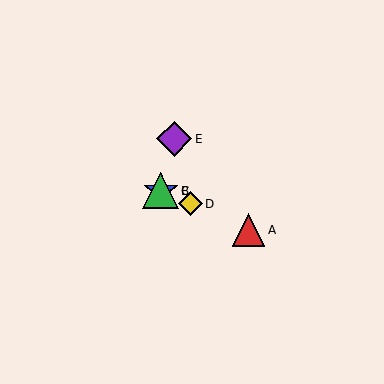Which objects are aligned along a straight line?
Objects A, B, C, D are aligned along a straight line.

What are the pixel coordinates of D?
Object D is at (190, 204).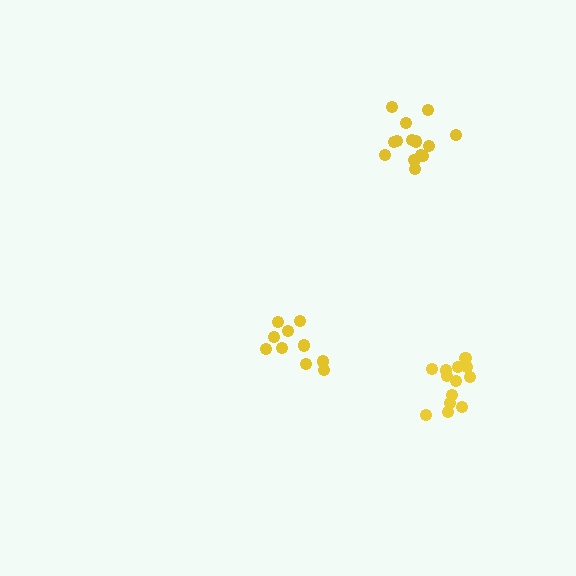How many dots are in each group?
Group 1: 14 dots, Group 2: 13 dots, Group 3: 10 dots (37 total).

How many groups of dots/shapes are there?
There are 3 groups.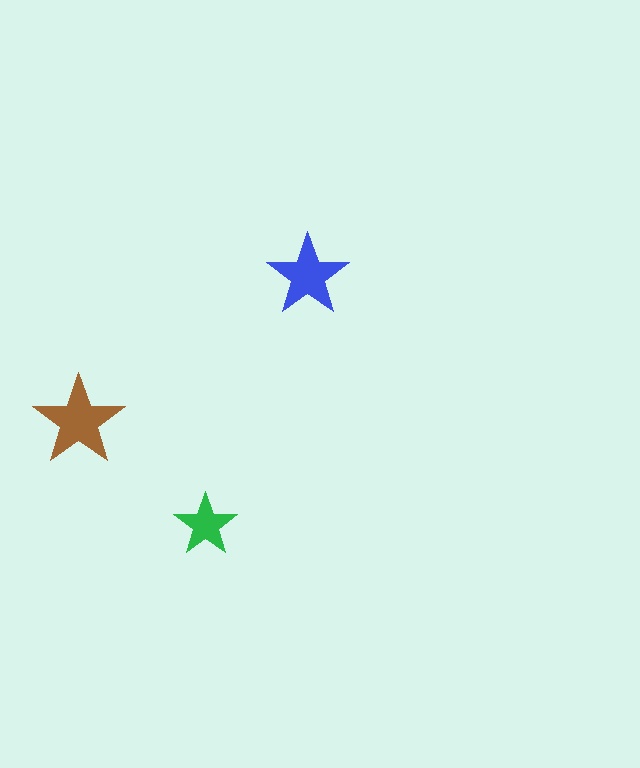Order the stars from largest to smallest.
the brown one, the blue one, the green one.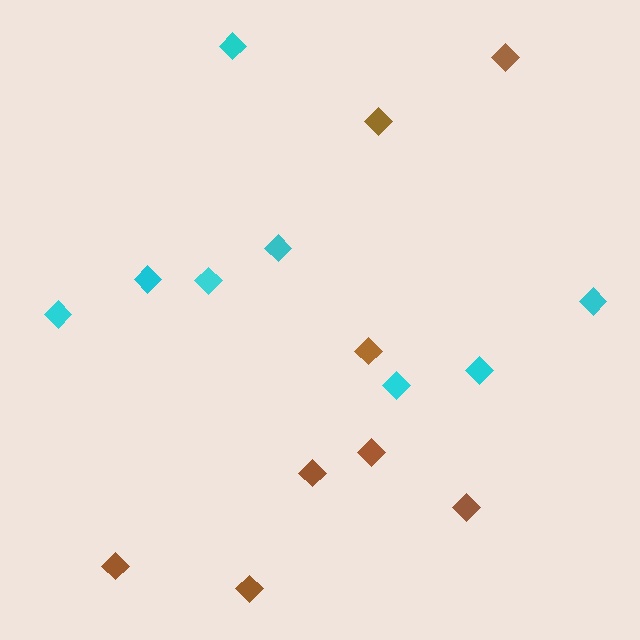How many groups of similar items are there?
There are 2 groups: one group of brown diamonds (8) and one group of cyan diamonds (8).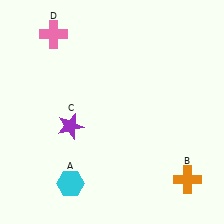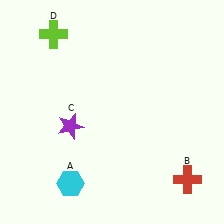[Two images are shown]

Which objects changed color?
B changed from orange to red. D changed from pink to lime.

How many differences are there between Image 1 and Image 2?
There are 2 differences between the two images.